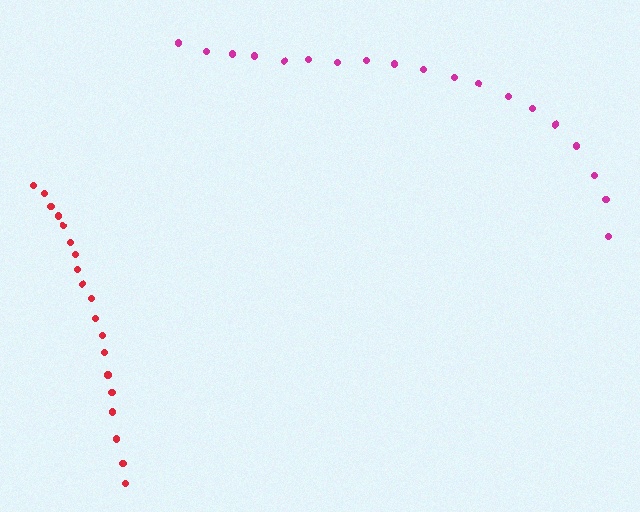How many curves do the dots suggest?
There are 2 distinct paths.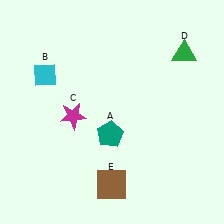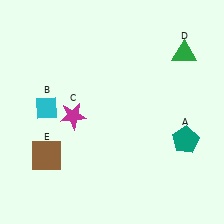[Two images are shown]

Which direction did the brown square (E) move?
The brown square (E) moved left.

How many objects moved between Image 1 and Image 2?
3 objects moved between the two images.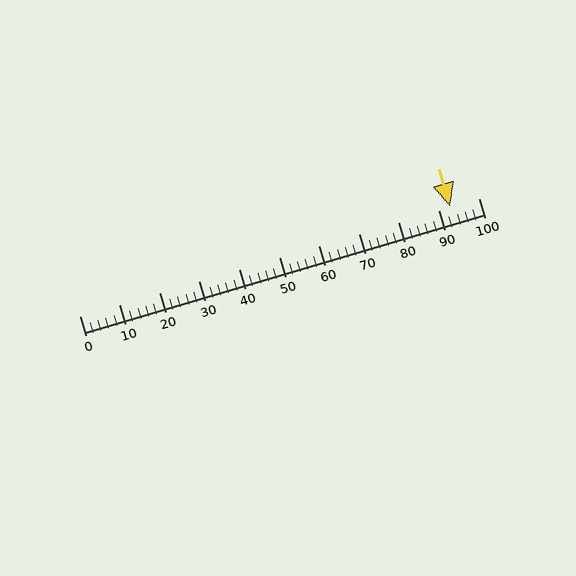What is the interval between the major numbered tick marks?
The major tick marks are spaced 10 units apart.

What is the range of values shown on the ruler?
The ruler shows values from 0 to 100.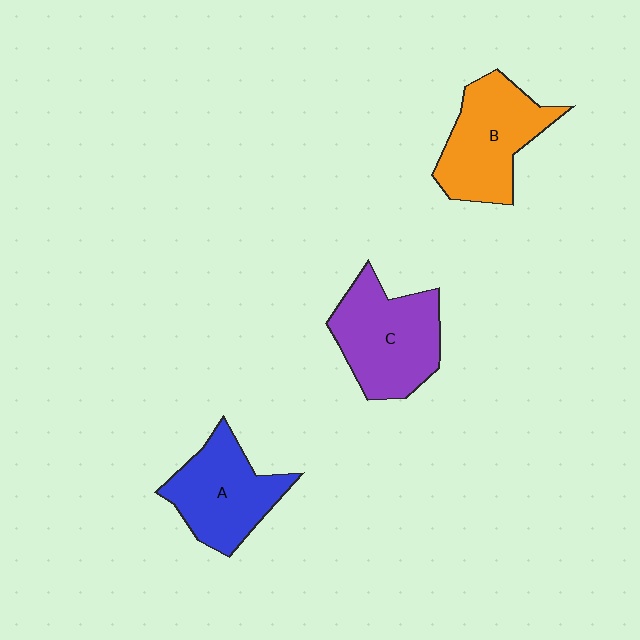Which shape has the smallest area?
Shape A (blue).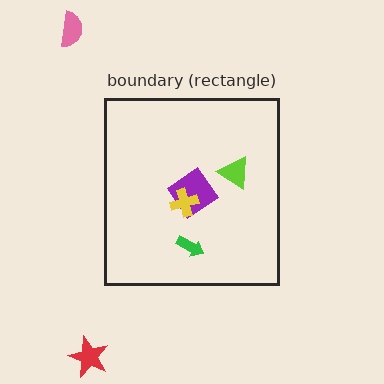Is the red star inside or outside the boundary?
Outside.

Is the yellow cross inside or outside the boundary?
Inside.